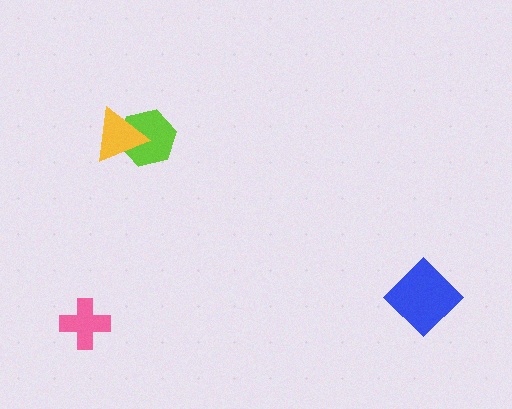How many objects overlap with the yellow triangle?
1 object overlaps with the yellow triangle.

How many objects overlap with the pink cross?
0 objects overlap with the pink cross.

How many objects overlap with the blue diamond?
0 objects overlap with the blue diamond.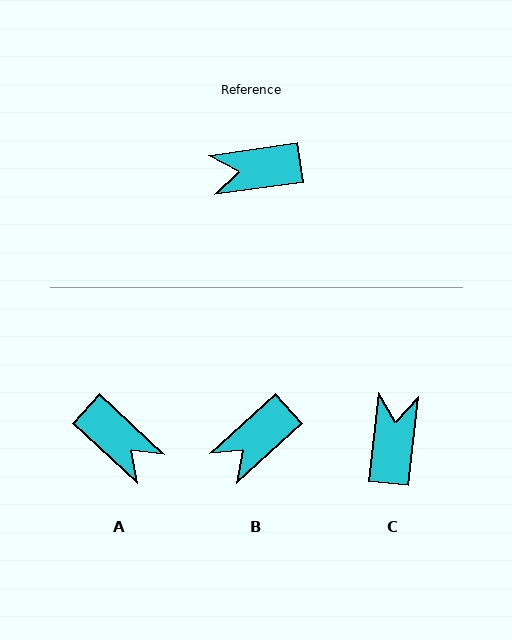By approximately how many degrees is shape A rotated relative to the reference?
Approximately 129 degrees counter-clockwise.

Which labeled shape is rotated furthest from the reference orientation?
A, about 129 degrees away.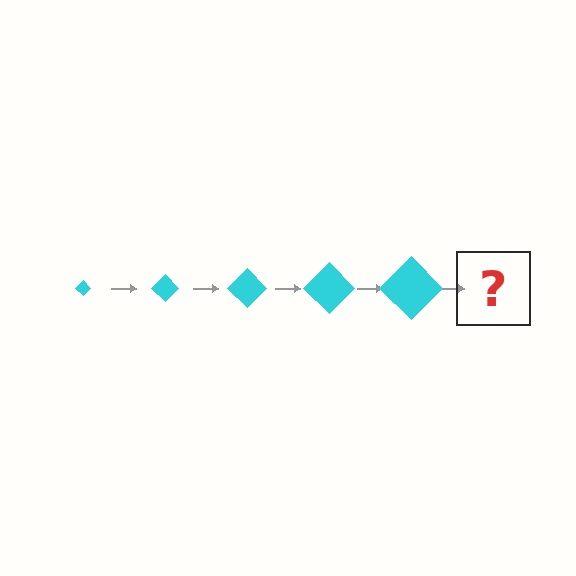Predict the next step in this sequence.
The next step is a cyan diamond, larger than the previous one.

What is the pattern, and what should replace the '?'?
The pattern is that the diamond gets progressively larger each step. The '?' should be a cyan diamond, larger than the previous one.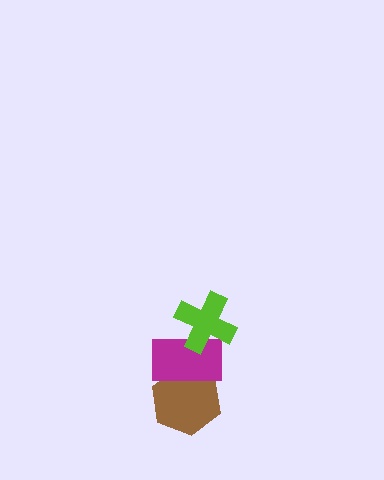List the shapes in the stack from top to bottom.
From top to bottom: the lime cross, the magenta rectangle, the brown hexagon.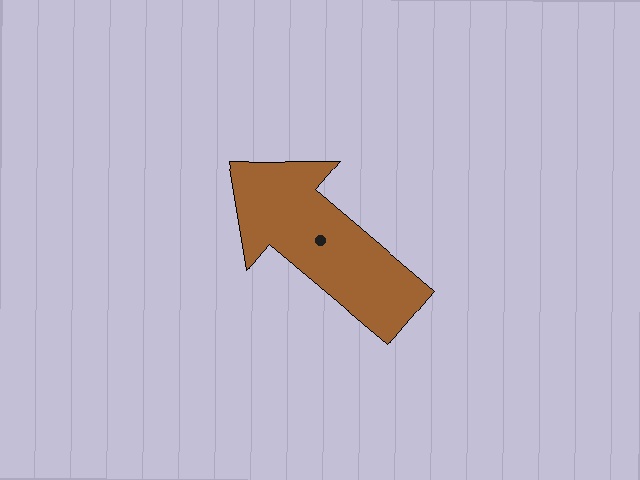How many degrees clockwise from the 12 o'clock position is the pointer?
Approximately 310 degrees.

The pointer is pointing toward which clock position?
Roughly 10 o'clock.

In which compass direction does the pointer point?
Northwest.